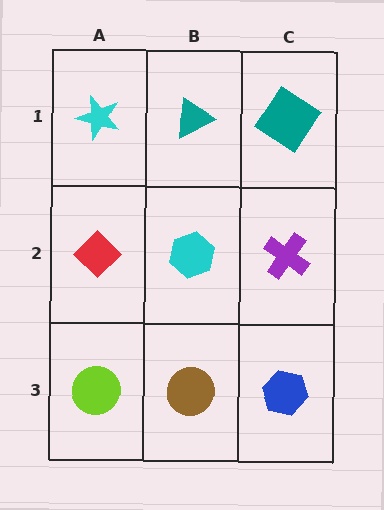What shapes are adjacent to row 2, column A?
A cyan star (row 1, column A), a lime circle (row 3, column A), a cyan hexagon (row 2, column B).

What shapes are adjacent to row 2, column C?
A teal diamond (row 1, column C), a blue hexagon (row 3, column C), a cyan hexagon (row 2, column B).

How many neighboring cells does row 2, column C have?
3.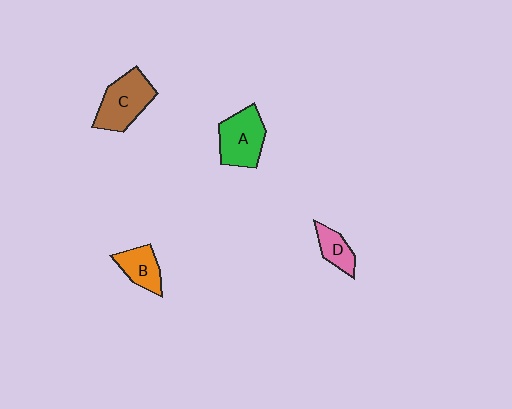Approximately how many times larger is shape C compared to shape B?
Approximately 1.6 times.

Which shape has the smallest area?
Shape D (pink).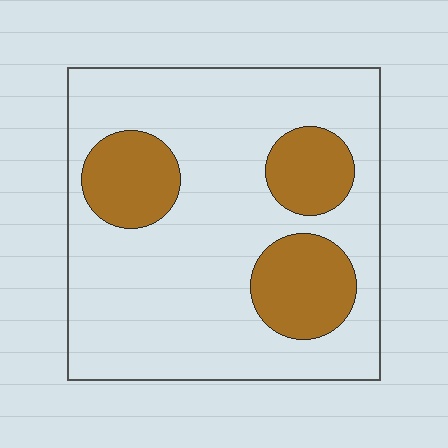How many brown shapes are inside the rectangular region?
3.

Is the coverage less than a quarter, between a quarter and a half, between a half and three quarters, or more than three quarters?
Less than a quarter.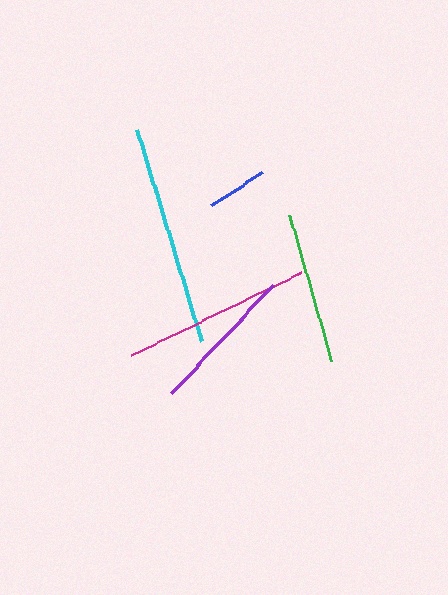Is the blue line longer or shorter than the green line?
The green line is longer than the blue line.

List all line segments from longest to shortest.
From longest to shortest: cyan, magenta, green, purple, blue.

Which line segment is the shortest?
The blue line is the shortest at approximately 61 pixels.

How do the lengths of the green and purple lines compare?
The green and purple lines are approximately the same length.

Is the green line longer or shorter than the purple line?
The green line is longer than the purple line.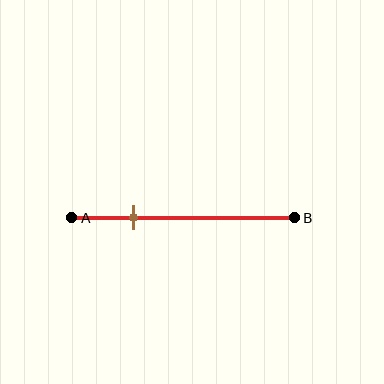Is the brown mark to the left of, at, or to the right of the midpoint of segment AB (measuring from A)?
The brown mark is to the left of the midpoint of segment AB.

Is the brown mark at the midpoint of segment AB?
No, the mark is at about 30% from A, not at the 50% midpoint.